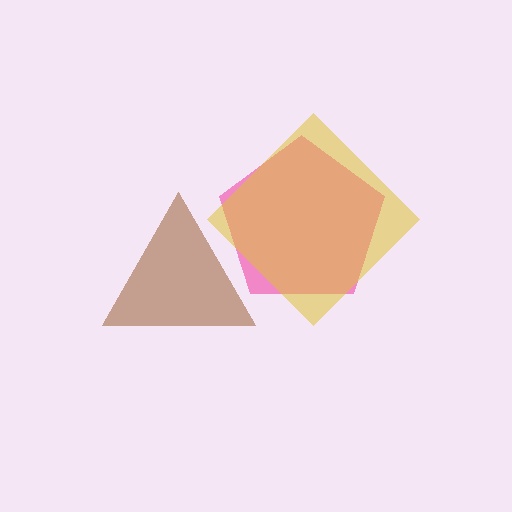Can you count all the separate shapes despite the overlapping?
Yes, there are 3 separate shapes.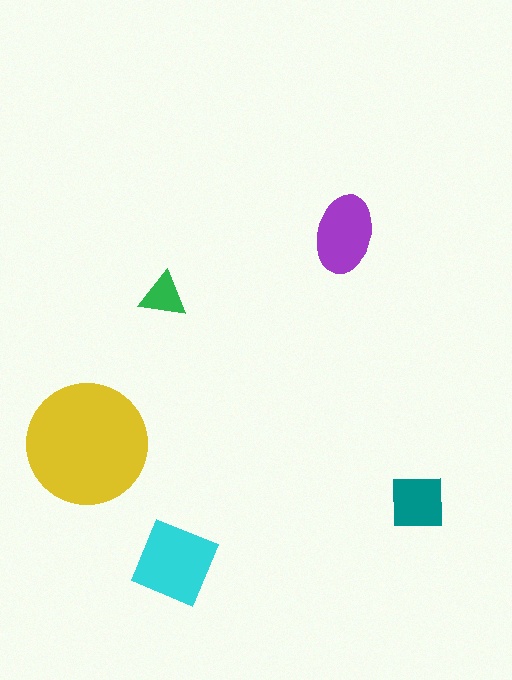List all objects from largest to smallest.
The yellow circle, the cyan square, the purple ellipse, the teal square, the green triangle.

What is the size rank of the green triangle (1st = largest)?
5th.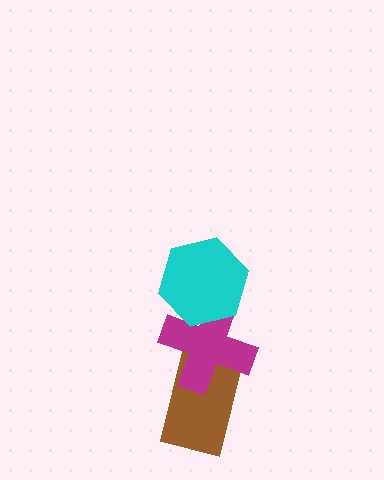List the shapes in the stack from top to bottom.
From top to bottom: the cyan hexagon, the magenta cross, the brown rectangle.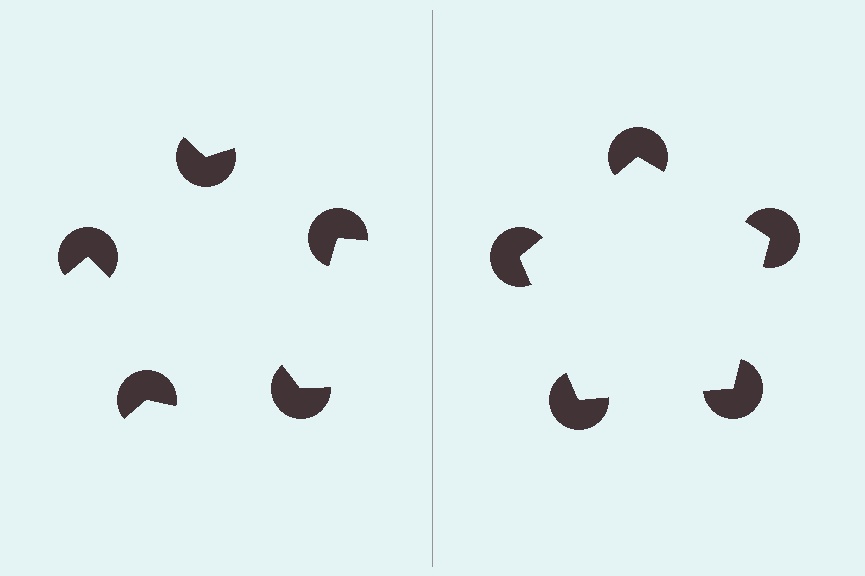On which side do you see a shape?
An illusory pentagon appears on the right side. On the left side the wedge cuts are rotated, so no coherent shape forms.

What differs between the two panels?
The pac-man discs are positioned identically on both sides; only the wedge orientations differ. On the right they align to a pentagon; on the left they are misaligned.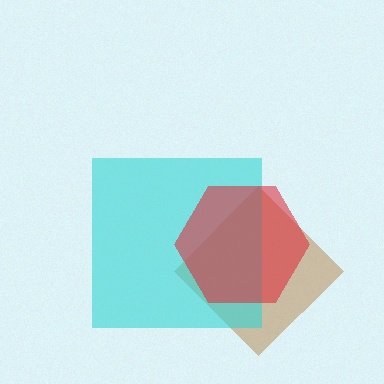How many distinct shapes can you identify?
There are 3 distinct shapes: a brown diamond, a cyan square, a red hexagon.